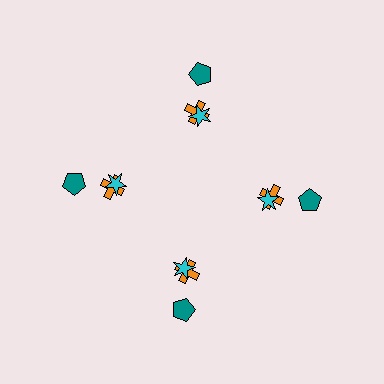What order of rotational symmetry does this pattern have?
This pattern has 4-fold rotational symmetry.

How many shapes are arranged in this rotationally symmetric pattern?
There are 12 shapes, arranged in 4 groups of 3.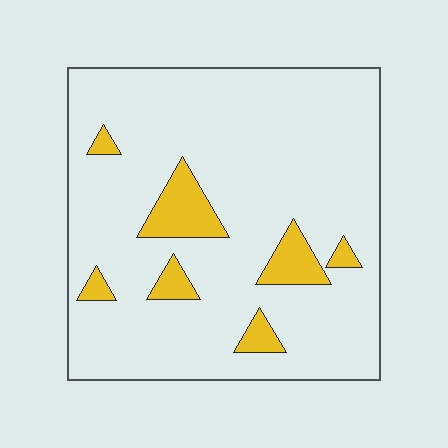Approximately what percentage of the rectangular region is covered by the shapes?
Approximately 10%.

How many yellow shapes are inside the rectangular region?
7.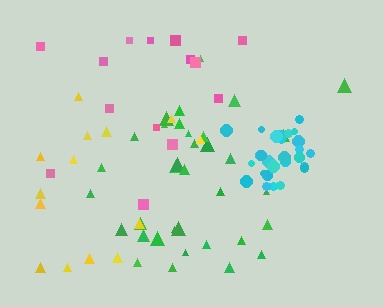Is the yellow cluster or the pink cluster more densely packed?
Yellow.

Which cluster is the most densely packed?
Cyan.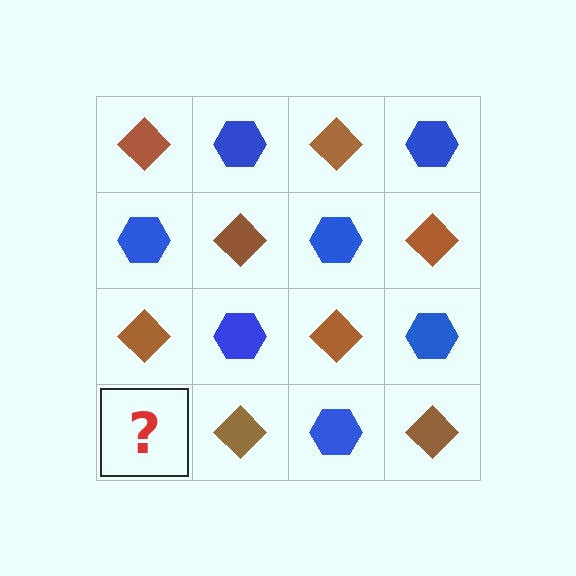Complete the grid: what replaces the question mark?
The question mark should be replaced with a blue hexagon.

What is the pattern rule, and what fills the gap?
The rule is that it alternates brown diamond and blue hexagon in a checkerboard pattern. The gap should be filled with a blue hexagon.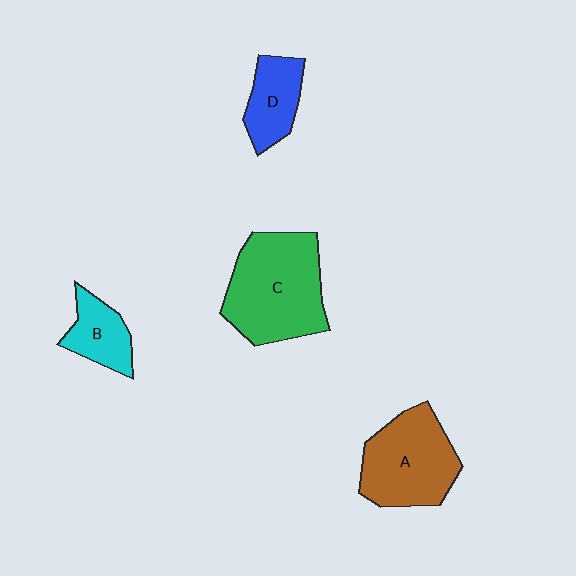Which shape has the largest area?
Shape C (green).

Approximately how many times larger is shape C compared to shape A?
Approximately 1.2 times.